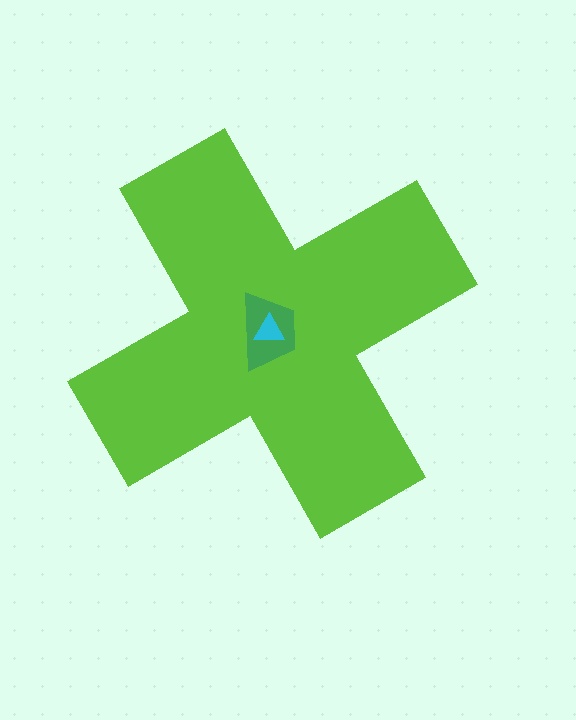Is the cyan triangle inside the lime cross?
Yes.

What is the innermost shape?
The cyan triangle.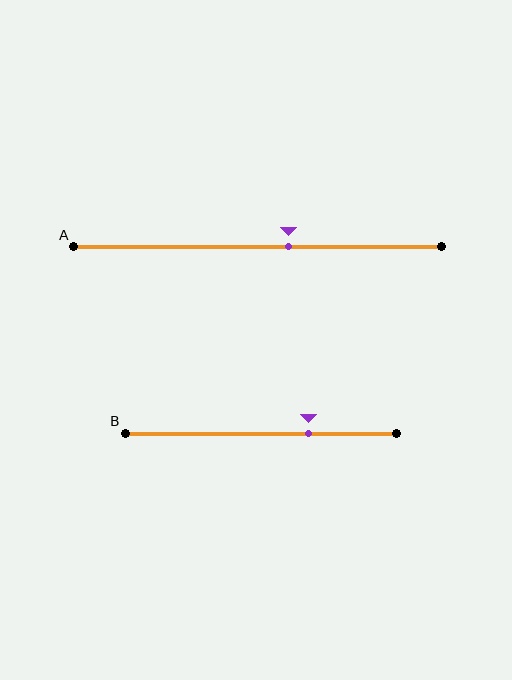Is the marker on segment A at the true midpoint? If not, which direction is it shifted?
No, the marker on segment A is shifted to the right by about 8% of the segment length.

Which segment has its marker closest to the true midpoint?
Segment A has its marker closest to the true midpoint.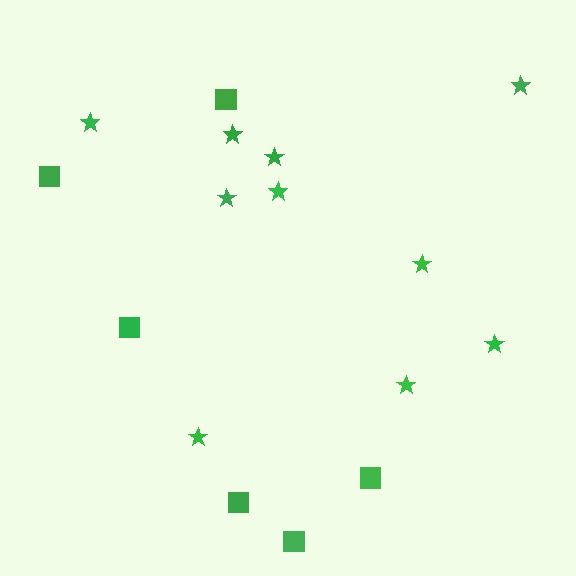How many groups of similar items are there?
There are 2 groups: one group of stars (10) and one group of squares (6).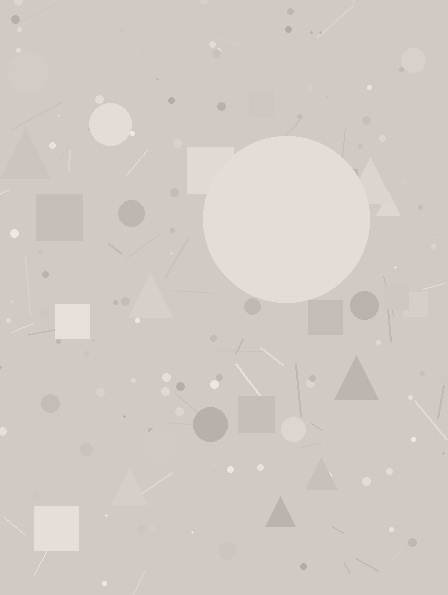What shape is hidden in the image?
A circle is hidden in the image.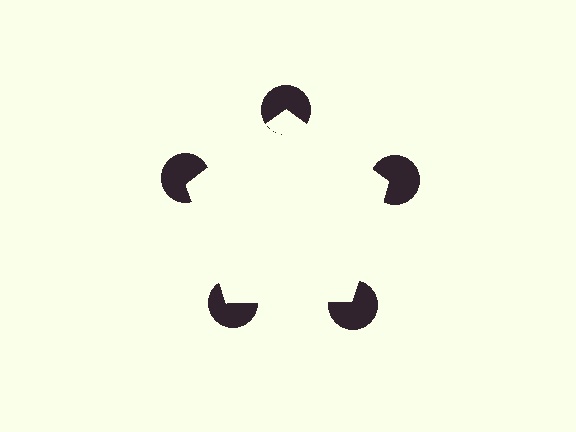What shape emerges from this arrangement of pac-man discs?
An illusory pentagon — its edges are inferred from the aligned wedge cuts in the pac-man discs, not physically drawn.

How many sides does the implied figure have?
5 sides.